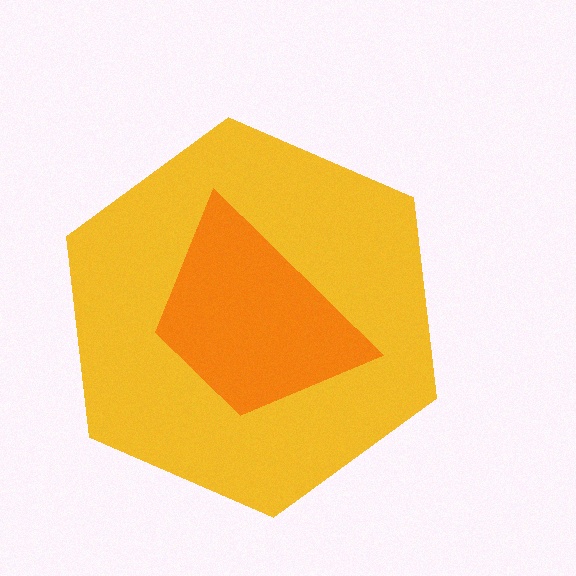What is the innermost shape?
The orange trapezoid.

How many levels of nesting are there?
2.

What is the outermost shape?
The yellow hexagon.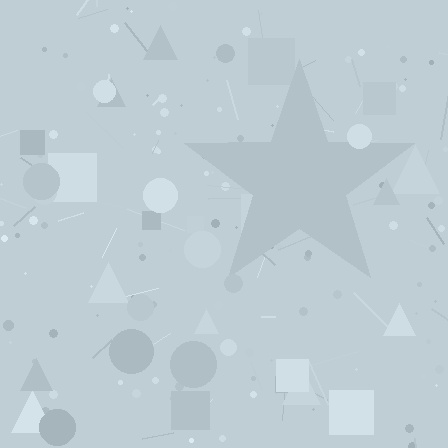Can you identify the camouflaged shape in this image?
The camouflaged shape is a star.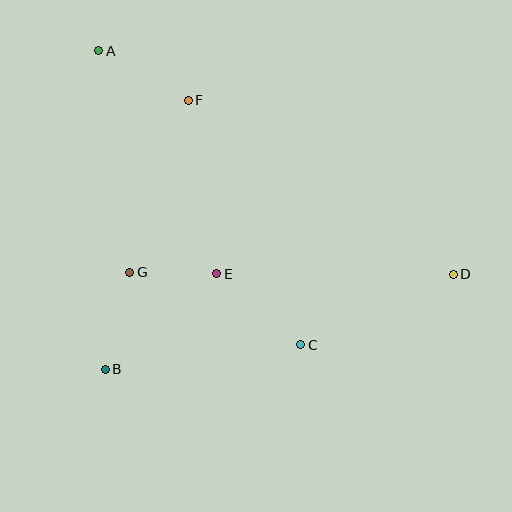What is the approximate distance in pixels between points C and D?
The distance between C and D is approximately 168 pixels.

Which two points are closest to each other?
Points E and G are closest to each other.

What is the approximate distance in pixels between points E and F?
The distance between E and F is approximately 176 pixels.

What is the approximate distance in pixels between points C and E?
The distance between C and E is approximately 110 pixels.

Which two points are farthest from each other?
Points A and D are farthest from each other.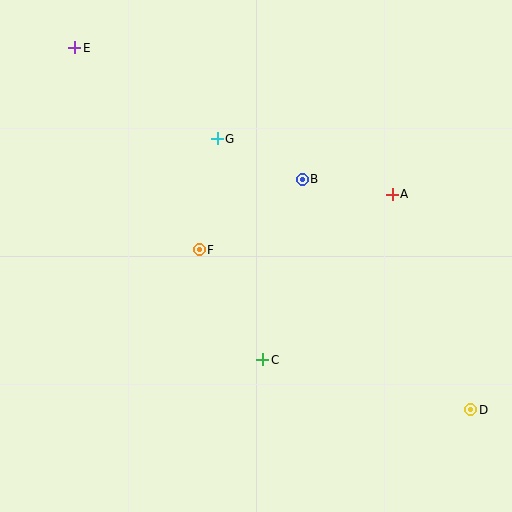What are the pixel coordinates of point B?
Point B is at (302, 179).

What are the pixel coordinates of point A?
Point A is at (392, 194).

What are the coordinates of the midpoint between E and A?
The midpoint between E and A is at (234, 121).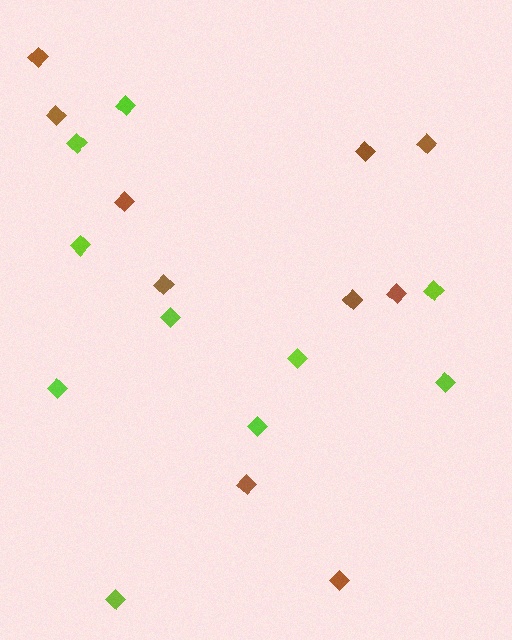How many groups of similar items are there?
There are 2 groups: one group of lime diamonds (10) and one group of brown diamonds (10).